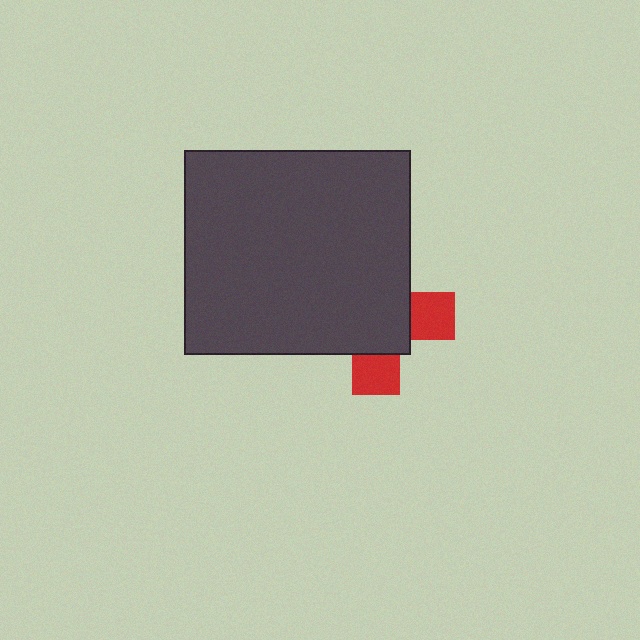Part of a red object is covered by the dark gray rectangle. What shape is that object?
It is a cross.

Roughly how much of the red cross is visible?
A small part of it is visible (roughly 31%).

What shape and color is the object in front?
The object in front is a dark gray rectangle.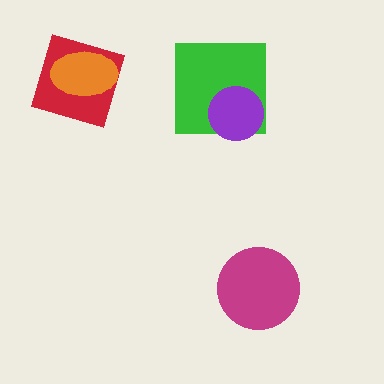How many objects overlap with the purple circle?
1 object overlaps with the purple circle.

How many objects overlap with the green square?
1 object overlaps with the green square.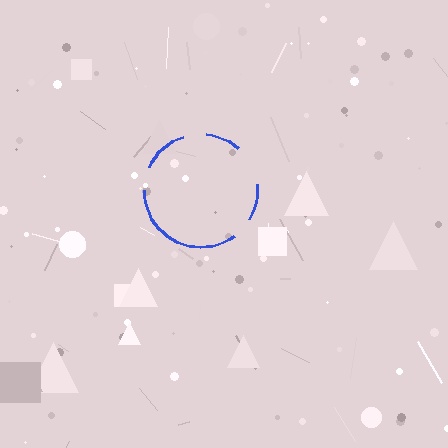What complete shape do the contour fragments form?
The contour fragments form a circle.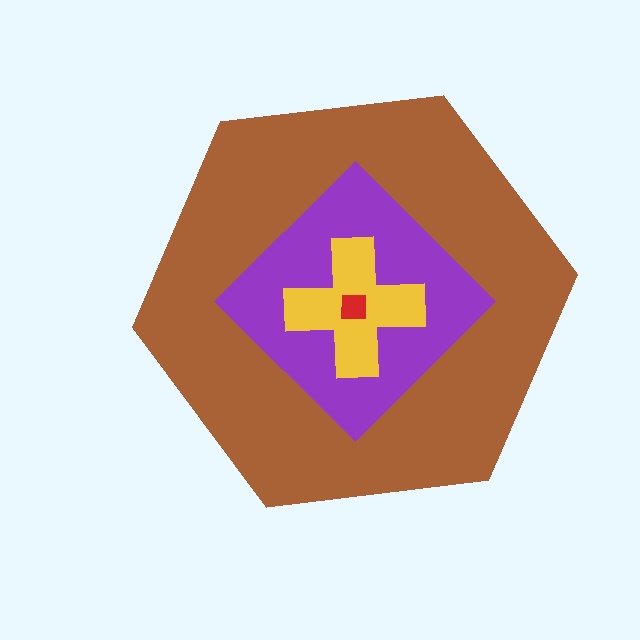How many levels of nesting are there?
4.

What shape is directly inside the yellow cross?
The red square.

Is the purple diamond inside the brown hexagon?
Yes.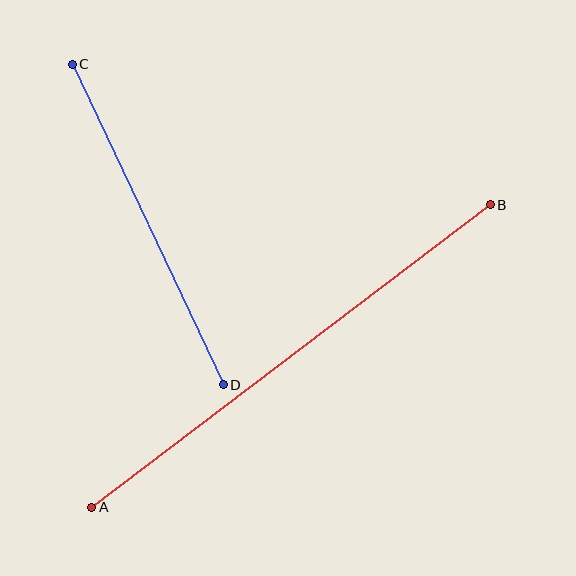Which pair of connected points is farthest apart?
Points A and B are farthest apart.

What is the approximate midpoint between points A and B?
The midpoint is at approximately (291, 356) pixels.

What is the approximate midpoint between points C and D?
The midpoint is at approximately (148, 225) pixels.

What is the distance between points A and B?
The distance is approximately 500 pixels.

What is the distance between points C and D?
The distance is approximately 354 pixels.